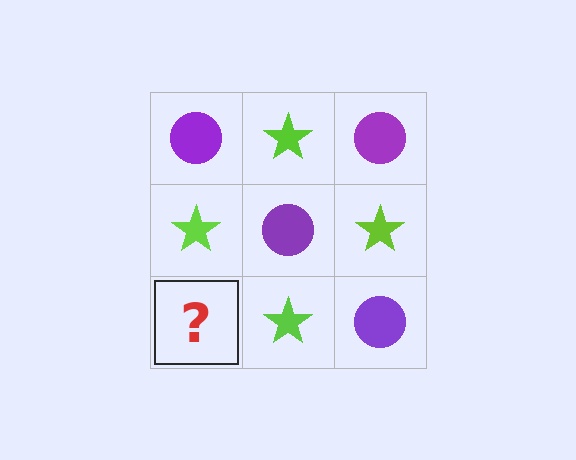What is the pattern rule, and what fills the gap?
The rule is that it alternates purple circle and lime star in a checkerboard pattern. The gap should be filled with a purple circle.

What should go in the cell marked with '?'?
The missing cell should contain a purple circle.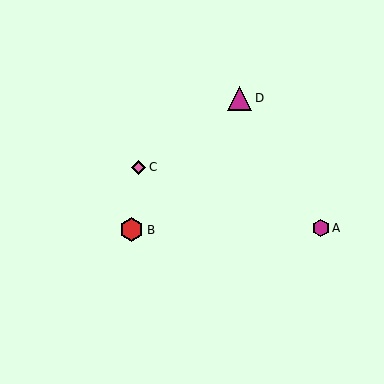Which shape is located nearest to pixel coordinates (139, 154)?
The pink diamond (labeled C) at (139, 167) is nearest to that location.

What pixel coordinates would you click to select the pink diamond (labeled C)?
Click at (139, 167) to select the pink diamond C.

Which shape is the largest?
The magenta triangle (labeled D) is the largest.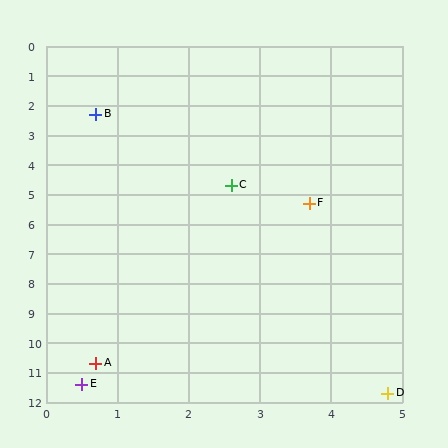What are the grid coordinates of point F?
Point F is at approximately (3.7, 5.3).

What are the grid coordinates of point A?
Point A is at approximately (0.7, 10.7).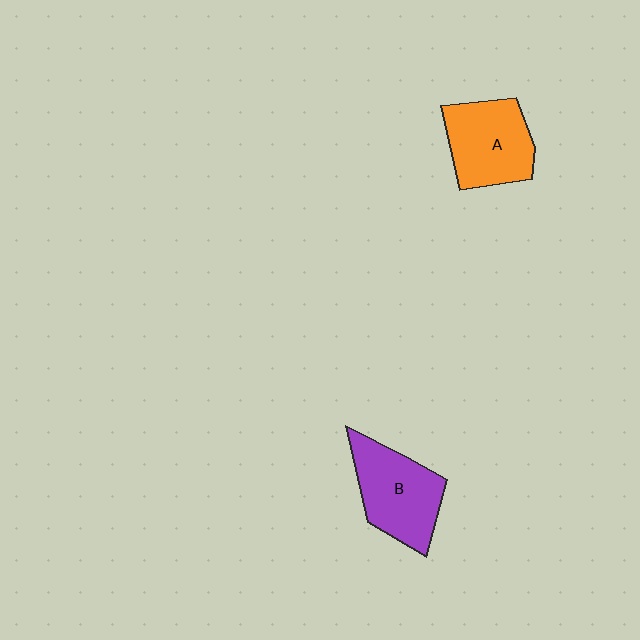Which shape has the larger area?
Shape B (purple).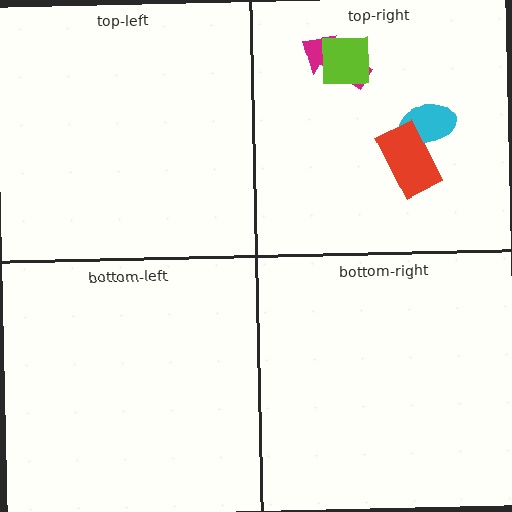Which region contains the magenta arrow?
The top-right region.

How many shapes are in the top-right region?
4.